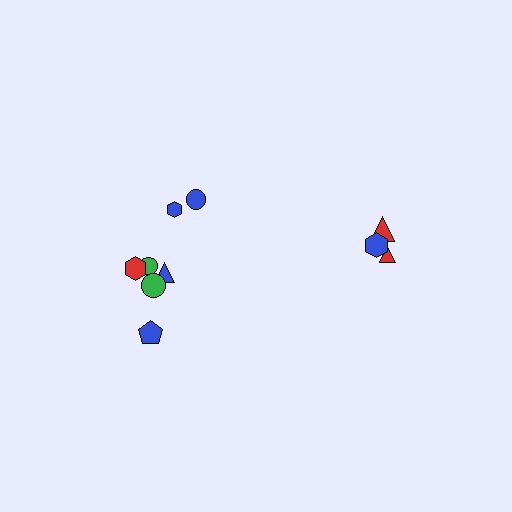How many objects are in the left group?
There are 7 objects.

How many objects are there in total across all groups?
There are 10 objects.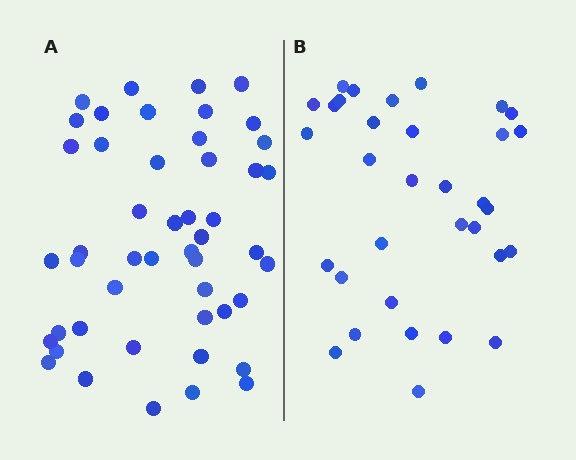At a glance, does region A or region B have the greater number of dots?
Region A (the left region) has more dots.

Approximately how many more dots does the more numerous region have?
Region A has approximately 15 more dots than region B.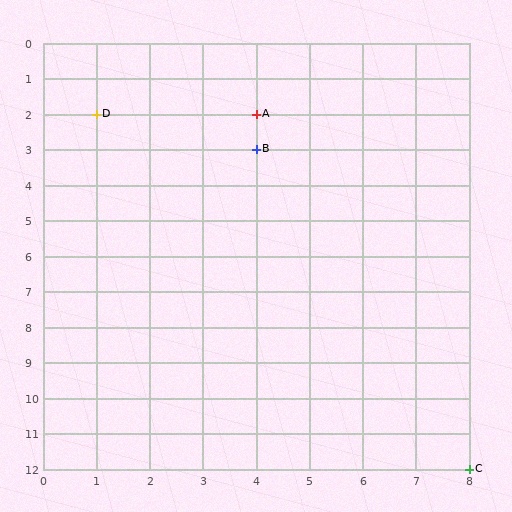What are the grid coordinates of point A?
Point A is at grid coordinates (4, 2).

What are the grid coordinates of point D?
Point D is at grid coordinates (1, 2).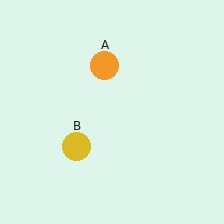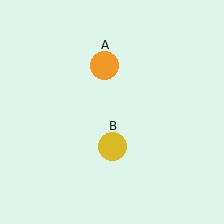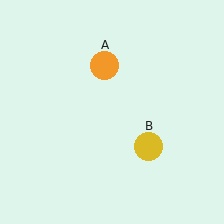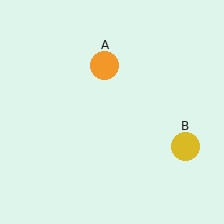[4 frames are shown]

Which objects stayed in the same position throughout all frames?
Orange circle (object A) remained stationary.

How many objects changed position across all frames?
1 object changed position: yellow circle (object B).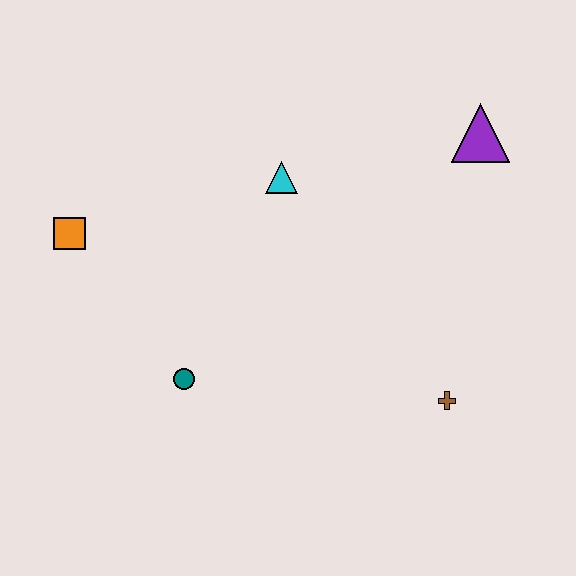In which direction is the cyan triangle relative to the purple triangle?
The cyan triangle is to the left of the purple triangle.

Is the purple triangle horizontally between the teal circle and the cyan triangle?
No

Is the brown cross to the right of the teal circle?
Yes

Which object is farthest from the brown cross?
The orange square is farthest from the brown cross.